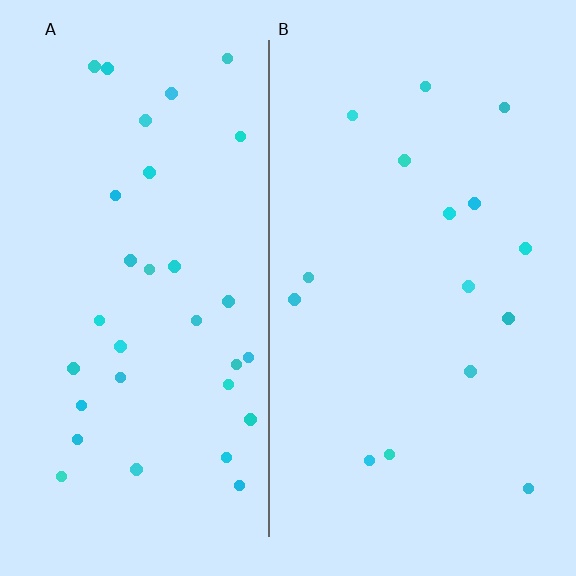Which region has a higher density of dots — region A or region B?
A (the left).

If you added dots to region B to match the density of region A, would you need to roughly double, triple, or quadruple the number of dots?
Approximately double.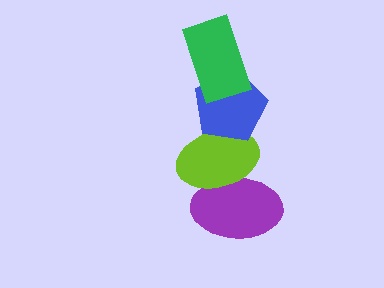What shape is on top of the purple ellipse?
The lime ellipse is on top of the purple ellipse.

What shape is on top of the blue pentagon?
The green rectangle is on top of the blue pentagon.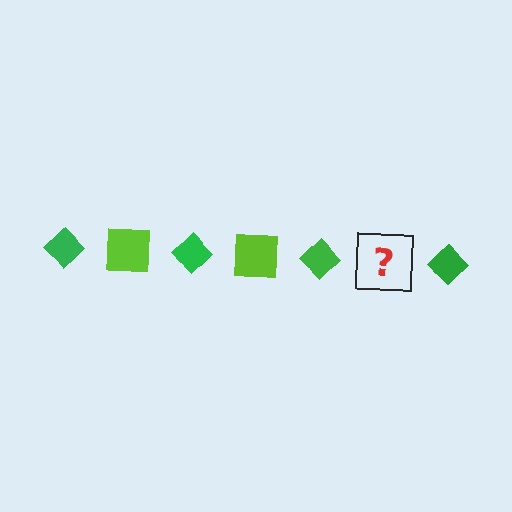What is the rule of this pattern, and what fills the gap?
The rule is that the pattern alternates between green diamond and lime square. The gap should be filled with a lime square.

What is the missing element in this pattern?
The missing element is a lime square.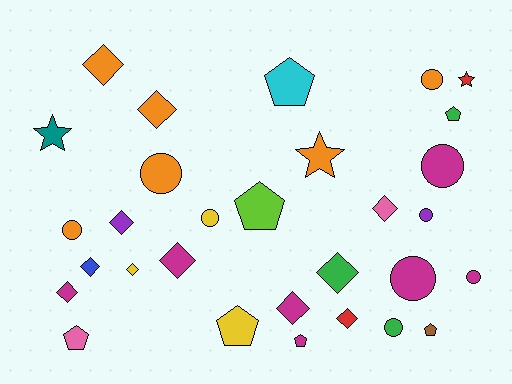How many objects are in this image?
There are 30 objects.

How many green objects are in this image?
There are 3 green objects.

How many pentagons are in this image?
There are 7 pentagons.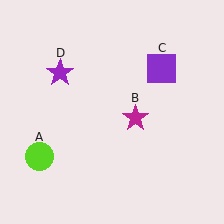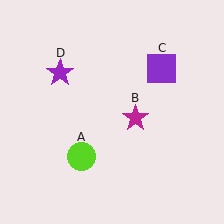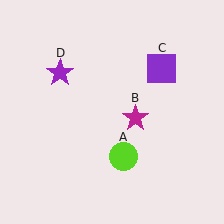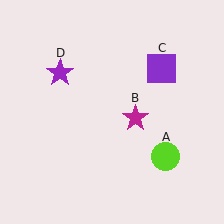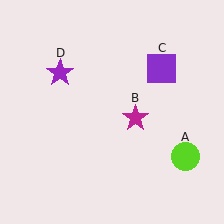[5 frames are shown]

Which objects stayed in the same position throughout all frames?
Magenta star (object B) and purple square (object C) and purple star (object D) remained stationary.